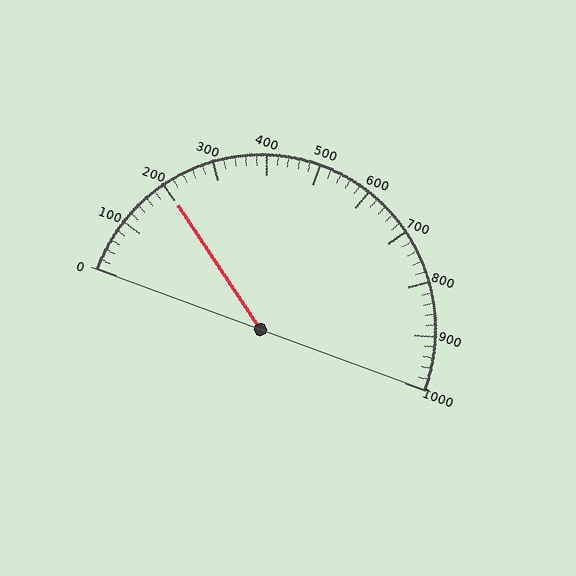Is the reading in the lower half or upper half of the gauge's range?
The reading is in the lower half of the range (0 to 1000).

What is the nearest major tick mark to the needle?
The nearest major tick mark is 200.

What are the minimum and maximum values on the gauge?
The gauge ranges from 0 to 1000.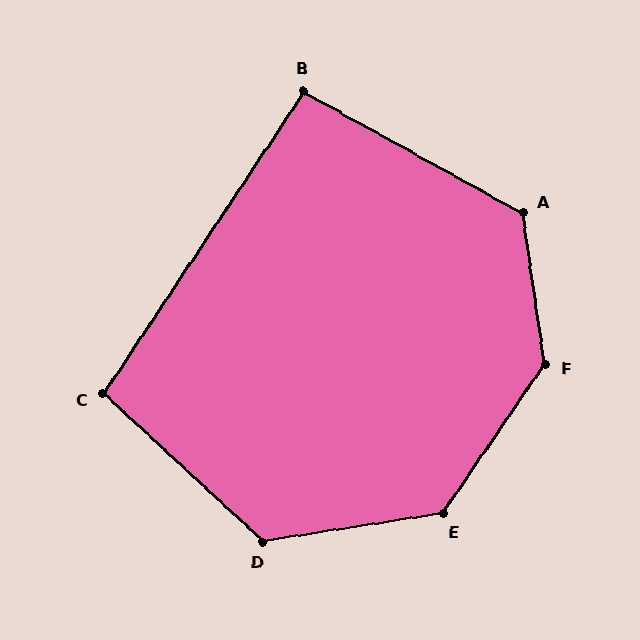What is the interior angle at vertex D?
Approximately 128 degrees (obtuse).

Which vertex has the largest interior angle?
F, at approximately 137 degrees.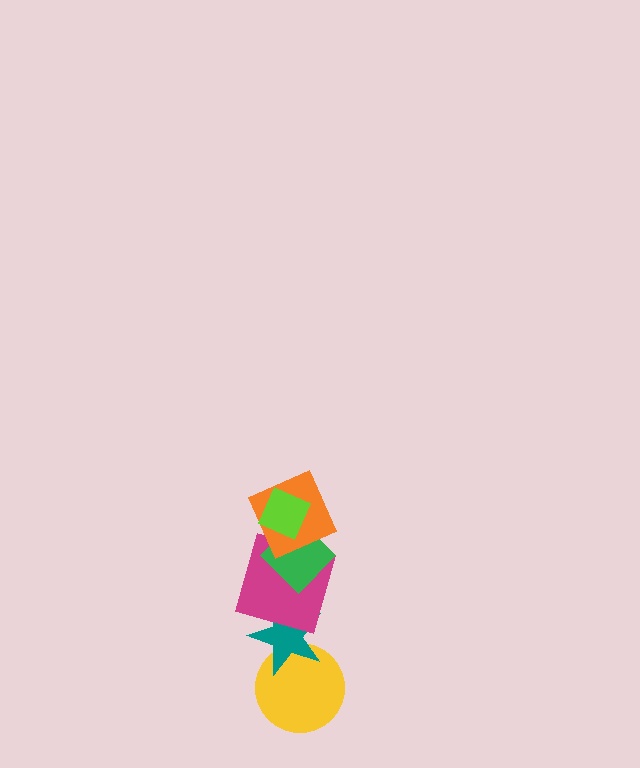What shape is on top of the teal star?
The magenta square is on top of the teal star.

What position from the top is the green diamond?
The green diamond is 3rd from the top.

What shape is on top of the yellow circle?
The teal star is on top of the yellow circle.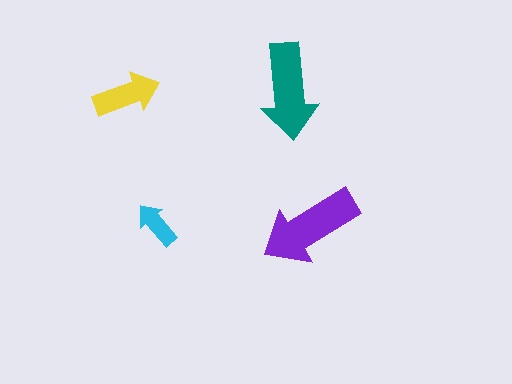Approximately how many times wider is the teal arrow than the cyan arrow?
About 2 times wider.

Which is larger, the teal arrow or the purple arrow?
The purple one.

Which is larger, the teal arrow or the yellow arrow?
The teal one.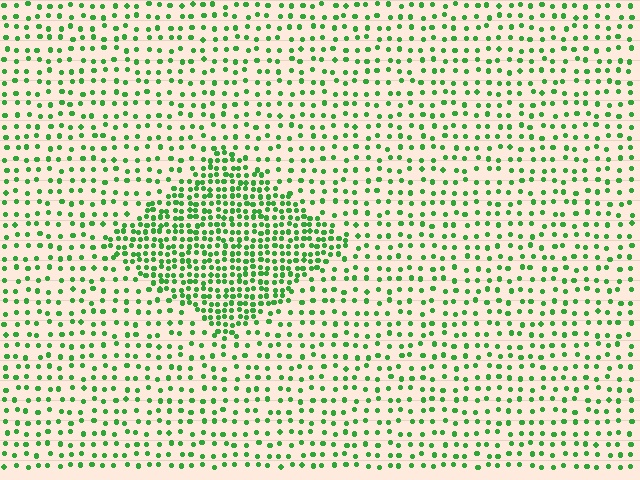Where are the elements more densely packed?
The elements are more densely packed inside the diamond boundary.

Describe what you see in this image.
The image contains small green elements arranged at two different densities. A diamond-shaped region is visible where the elements are more densely packed than the surrounding area.